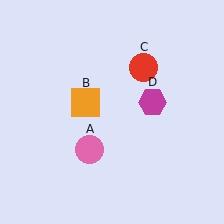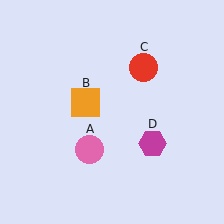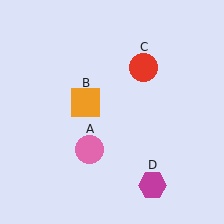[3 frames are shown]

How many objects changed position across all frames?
1 object changed position: magenta hexagon (object D).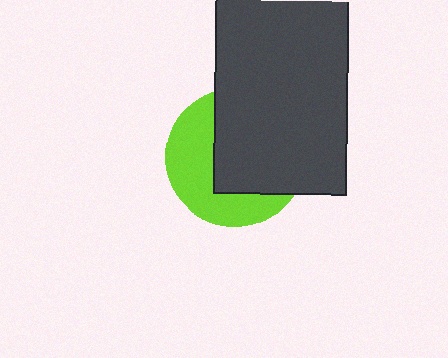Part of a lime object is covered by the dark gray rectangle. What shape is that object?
It is a circle.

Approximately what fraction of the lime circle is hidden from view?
Roughly 55% of the lime circle is hidden behind the dark gray rectangle.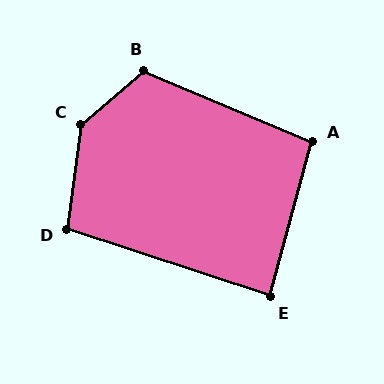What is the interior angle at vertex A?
Approximately 98 degrees (obtuse).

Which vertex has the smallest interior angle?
E, at approximately 87 degrees.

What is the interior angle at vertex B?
Approximately 117 degrees (obtuse).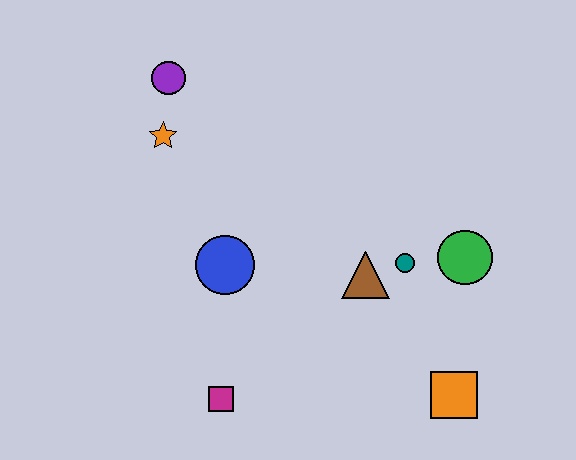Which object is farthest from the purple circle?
The orange square is farthest from the purple circle.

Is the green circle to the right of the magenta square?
Yes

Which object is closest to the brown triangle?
The teal circle is closest to the brown triangle.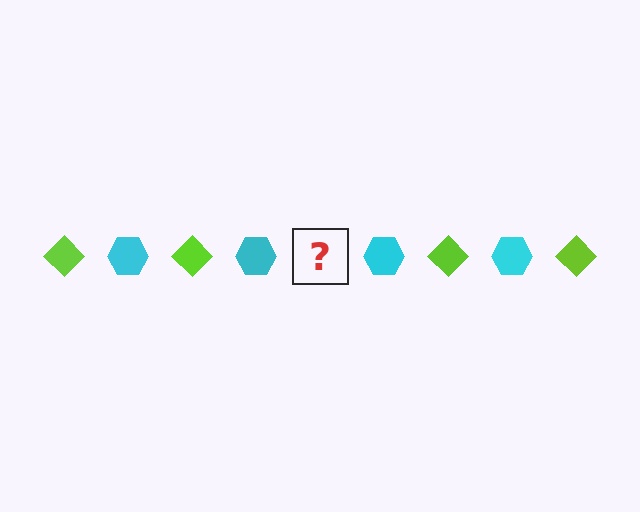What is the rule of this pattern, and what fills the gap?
The rule is that the pattern alternates between lime diamond and cyan hexagon. The gap should be filled with a lime diamond.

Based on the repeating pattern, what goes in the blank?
The blank should be a lime diamond.